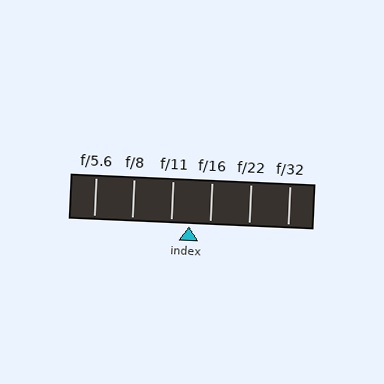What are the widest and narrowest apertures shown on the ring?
The widest aperture shown is f/5.6 and the narrowest is f/32.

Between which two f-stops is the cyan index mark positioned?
The index mark is between f/11 and f/16.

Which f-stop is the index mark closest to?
The index mark is closest to f/11.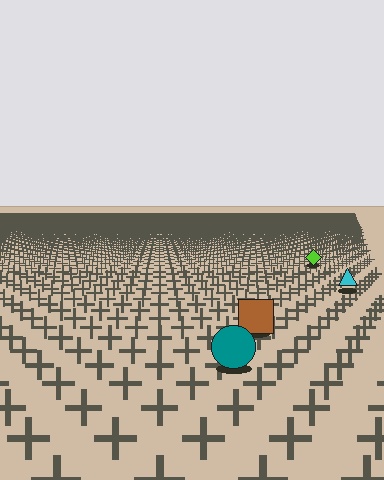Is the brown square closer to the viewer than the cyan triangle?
Yes. The brown square is closer — you can tell from the texture gradient: the ground texture is coarser near it.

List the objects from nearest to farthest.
From nearest to farthest: the teal circle, the brown square, the cyan triangle, the lime diamond.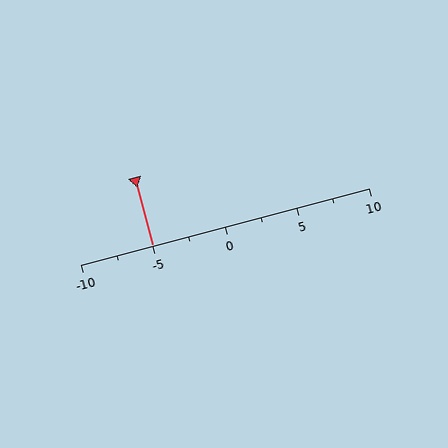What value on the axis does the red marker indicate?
The marker indicates approximately -5.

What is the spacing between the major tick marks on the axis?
The major ticks are spaced 5 apart.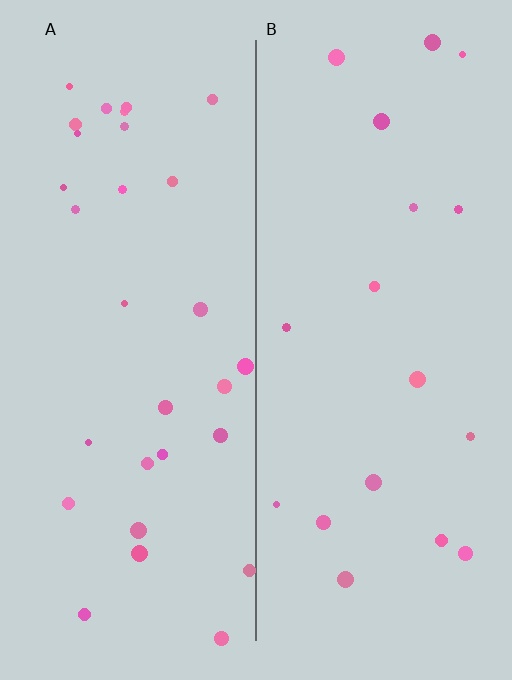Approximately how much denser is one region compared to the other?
Approximately 1.7× — region A over region B.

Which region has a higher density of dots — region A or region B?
A (the left).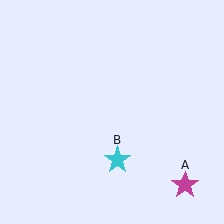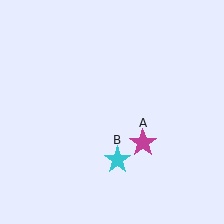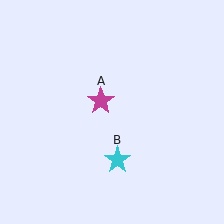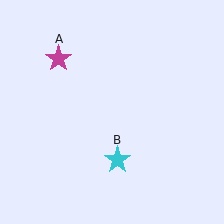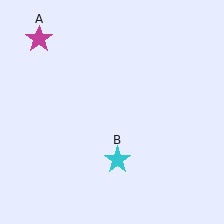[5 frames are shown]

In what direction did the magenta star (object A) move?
The magenta star (object A) moved up and to the left.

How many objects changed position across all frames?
1 object changed position: magenta star (object A).